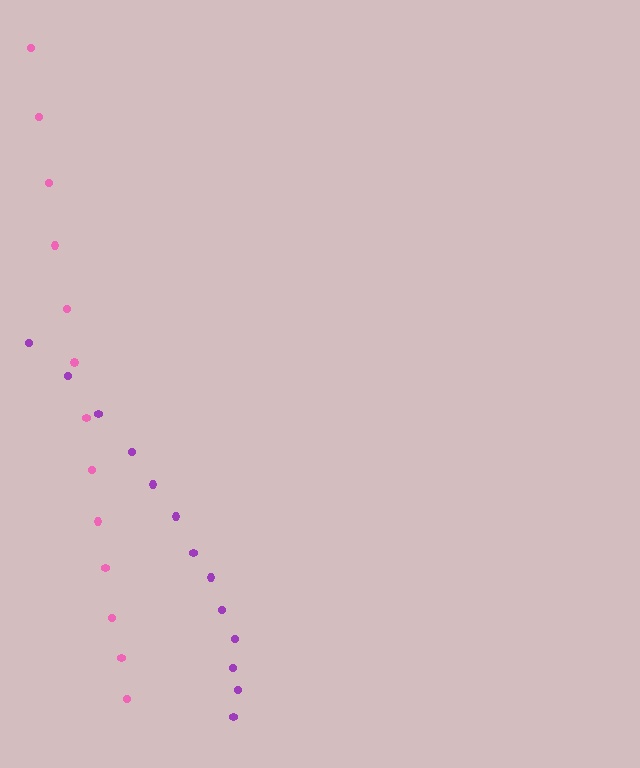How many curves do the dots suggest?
There are 2 distinct paths.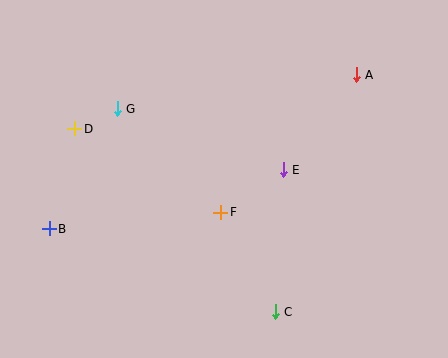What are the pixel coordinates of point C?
Point C is at (275, 312).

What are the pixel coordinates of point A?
Point A is at (356, 75).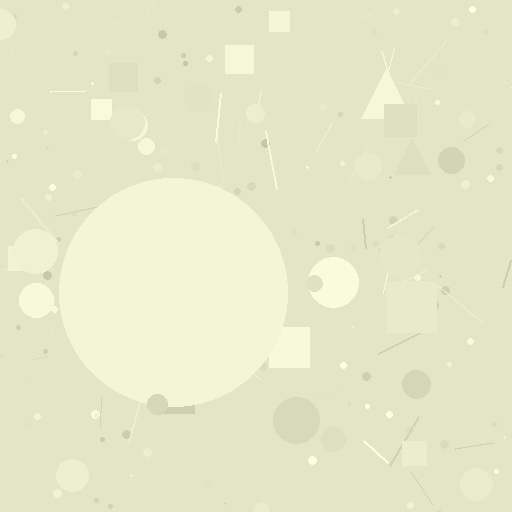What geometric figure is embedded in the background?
A circle is embedded in the background.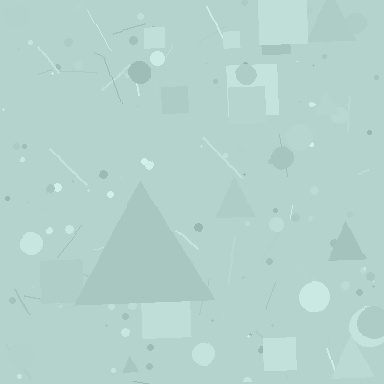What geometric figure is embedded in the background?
A triangle is embedded in the background.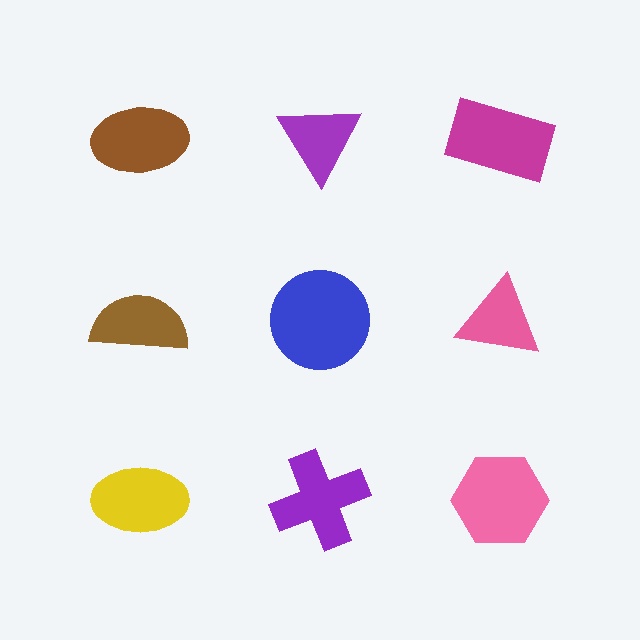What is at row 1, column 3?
A magenta rectangle.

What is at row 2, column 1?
A brown semicircle.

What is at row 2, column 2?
A blue circle.